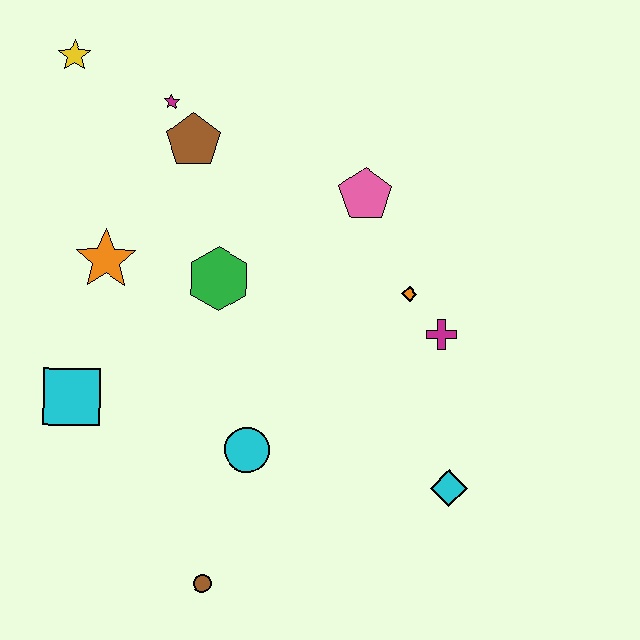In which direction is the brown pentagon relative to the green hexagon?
The brown pentagon is above the green hexagon.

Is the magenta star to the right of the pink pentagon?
No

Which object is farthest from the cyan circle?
The yellow star is farthest from the cyan circle.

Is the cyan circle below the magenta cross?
Yes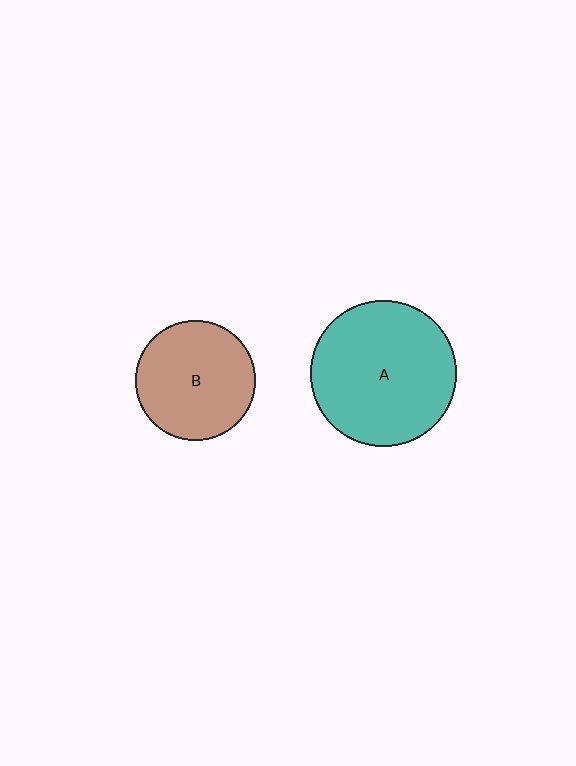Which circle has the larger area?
Circle A (teal).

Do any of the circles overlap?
No, none of the circles overlap.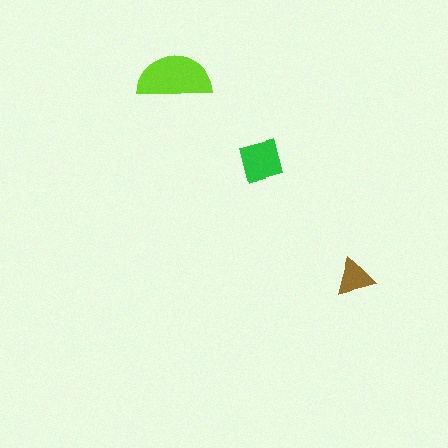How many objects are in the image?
There are 3 objects in the image.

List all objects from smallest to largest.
The brown triangle, the green diamond, the lime semicircle.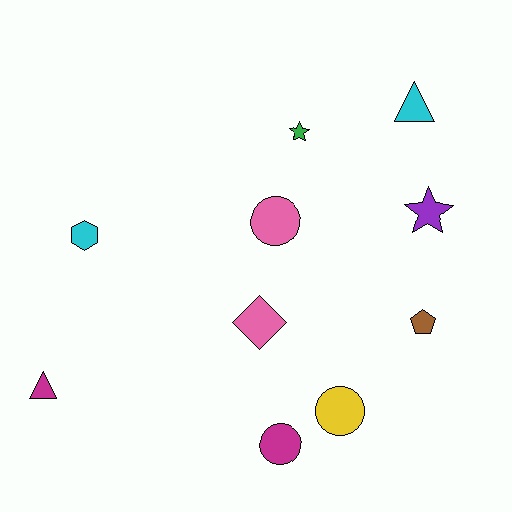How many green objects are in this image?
There is 1 green object.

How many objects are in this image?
There are 10 objects.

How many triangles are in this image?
There are 2 triangles.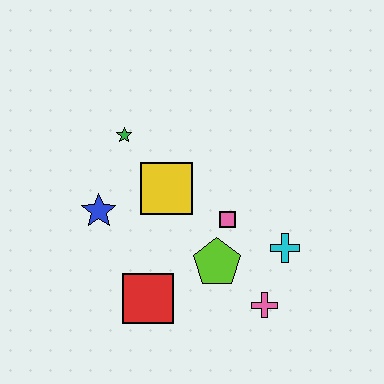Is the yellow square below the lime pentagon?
No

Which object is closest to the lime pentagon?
The pink square is closest to the lime pentagon.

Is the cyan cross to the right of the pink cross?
Yes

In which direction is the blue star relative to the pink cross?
The blue star is to the left of the pink cross.